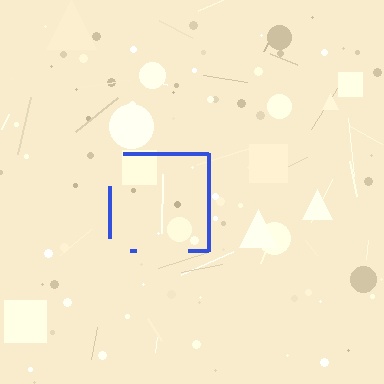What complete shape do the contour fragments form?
The contour fragments form a square.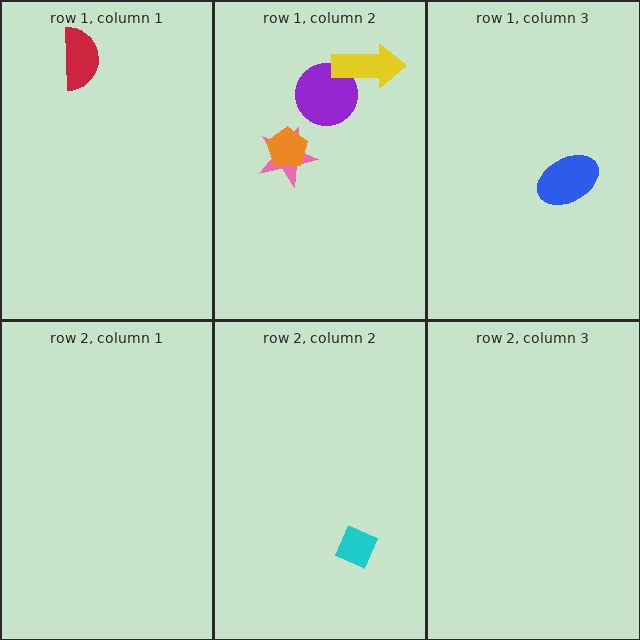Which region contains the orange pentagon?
The row 1, column 2 region.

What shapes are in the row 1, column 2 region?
The pink star, the purple circle, the orange pentagon, the yellow arrow.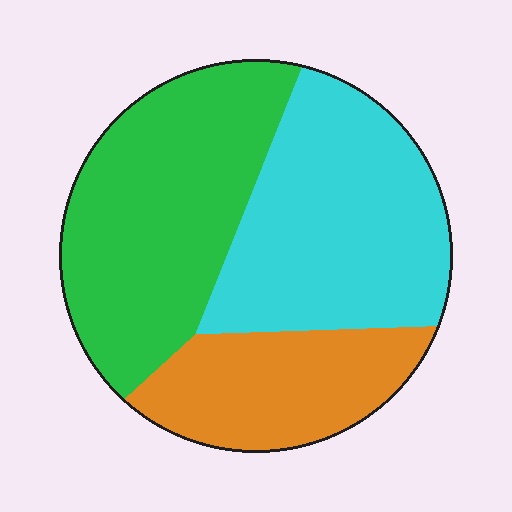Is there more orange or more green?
Green.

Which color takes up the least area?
Orange, at roughly 25%.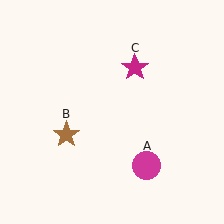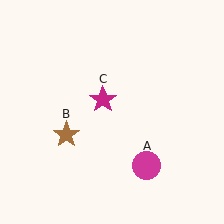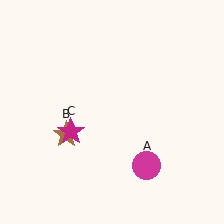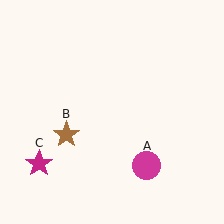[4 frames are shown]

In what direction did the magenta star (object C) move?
The magenta star (object C) moved down and to the left.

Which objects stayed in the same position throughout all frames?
Magenta circle (object A) and brown star (object B) remained stationary.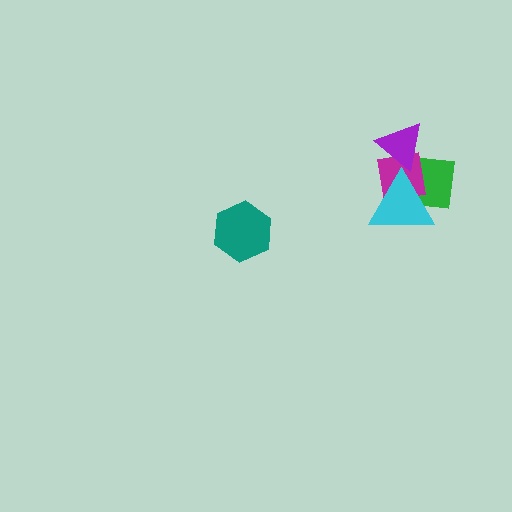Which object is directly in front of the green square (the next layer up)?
The magenta square is directly in front of the green square.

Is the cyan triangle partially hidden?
No, no other shape covers it.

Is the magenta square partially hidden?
Yes, it is partially covered by another shape.